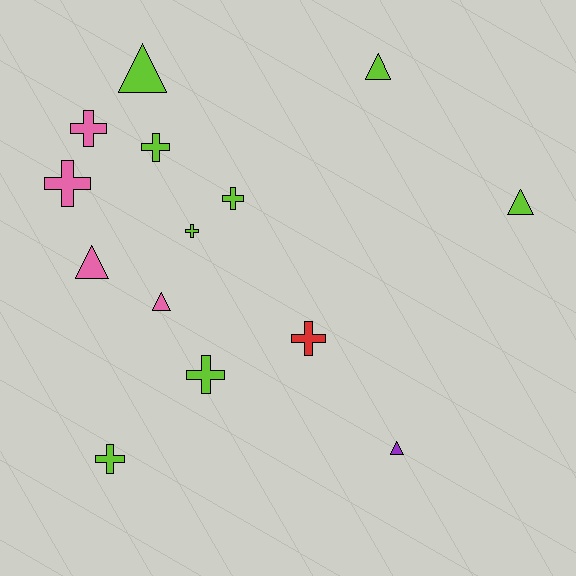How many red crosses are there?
There is 1 red cross.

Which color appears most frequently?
Lime, with 8 objects.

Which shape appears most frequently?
Cross, with 8 objects.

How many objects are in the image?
There are 14 objects.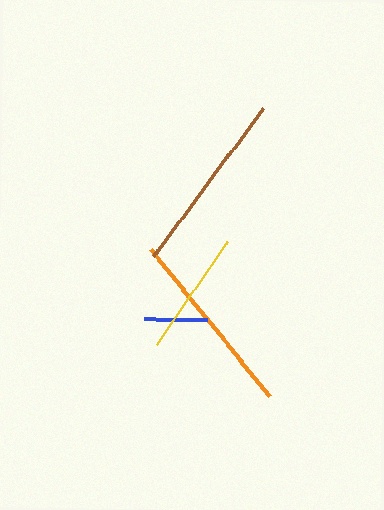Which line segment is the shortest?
The blue line is the shortest at approximately 63 pixels.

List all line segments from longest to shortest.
From longest to shortest: orange, brown, yellow, blue.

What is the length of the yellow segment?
The yellow segment is approximately 125 pixels long.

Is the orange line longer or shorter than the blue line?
The orange line is longer than the blue line.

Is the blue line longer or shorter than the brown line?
The brown line is longer than the blue line.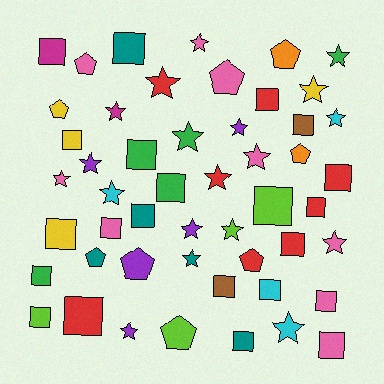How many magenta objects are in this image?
There are 2 magenta objects.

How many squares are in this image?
There are 22 squares.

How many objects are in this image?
There are 50 objects.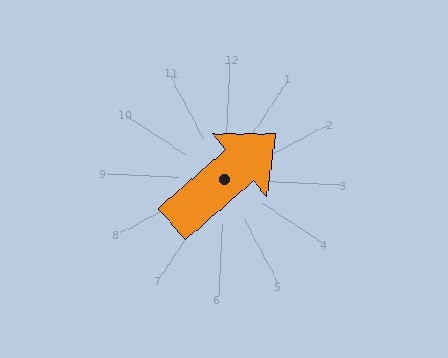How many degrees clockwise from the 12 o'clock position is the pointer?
Approximately 46 degrees.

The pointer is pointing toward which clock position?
Roughly 2 o'clock.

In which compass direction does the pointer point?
Northeast.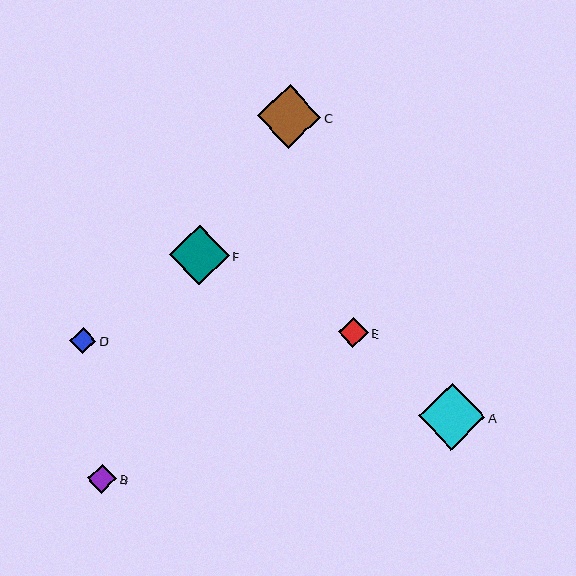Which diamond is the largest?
Diamond A is the largest with a size of approximately 66 pixels.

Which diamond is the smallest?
Diamond D is the smallest with a size of approximately 26 pixels.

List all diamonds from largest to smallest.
From largest to smallest: A, C, F, E, B, D.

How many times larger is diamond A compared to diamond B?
Diamond A is approximately 2.3 times the size of diamond B.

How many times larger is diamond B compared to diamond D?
Diamond B is approximately 1.1 times the size of diamond D.